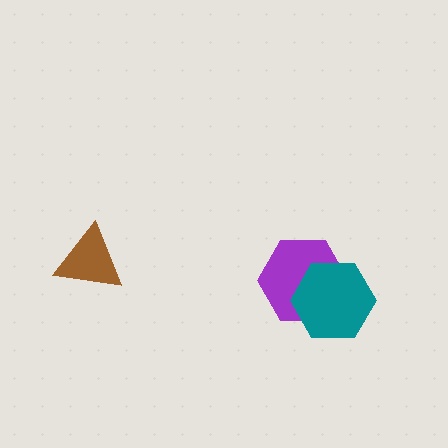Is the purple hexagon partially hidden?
Yes, it is partially covered by another shape.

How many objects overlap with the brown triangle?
0 objects overlap with the brown triangle.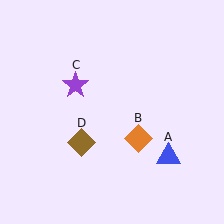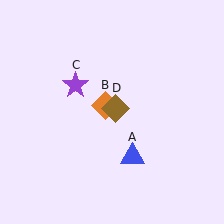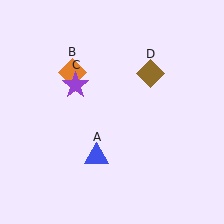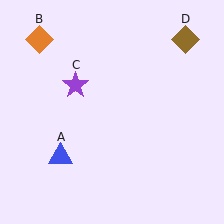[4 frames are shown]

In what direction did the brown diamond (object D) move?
The brown diamond (object D) moved up and to the right.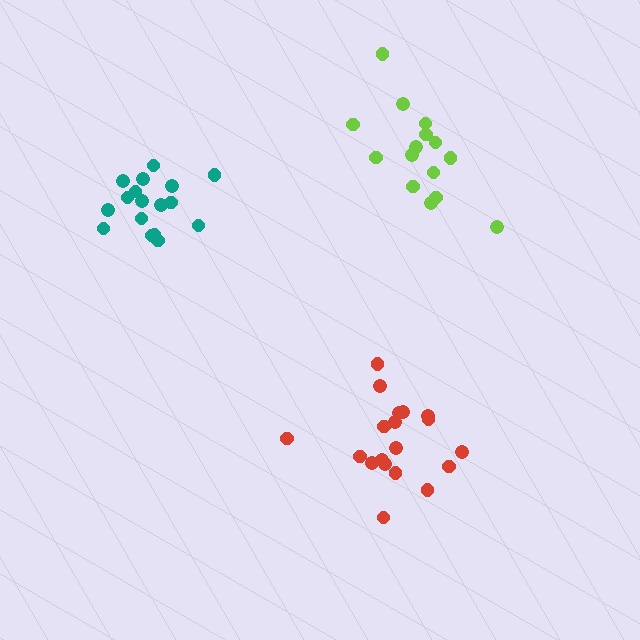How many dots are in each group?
Group 1: 15 dots, Group 2: 19 dots, Group 3: 17 dots (51 total).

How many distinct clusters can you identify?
There are 3 distinct clusters.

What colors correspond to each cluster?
The clusters are colored: lime, red, teal.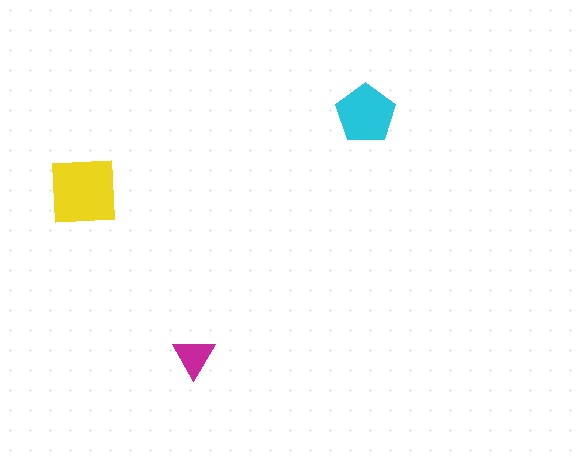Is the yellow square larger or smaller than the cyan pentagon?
Larger.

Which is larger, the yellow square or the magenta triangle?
The yellow square.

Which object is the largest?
The yellow square.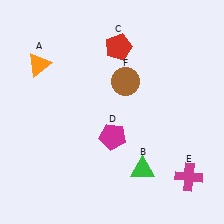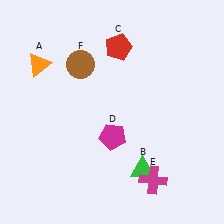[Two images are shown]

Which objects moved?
The objects that moved are: the magenta cross (E), the brown circle (F).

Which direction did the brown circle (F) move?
The brown circle (F) moved left.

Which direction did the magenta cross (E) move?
The magenta cross (E) moved left.